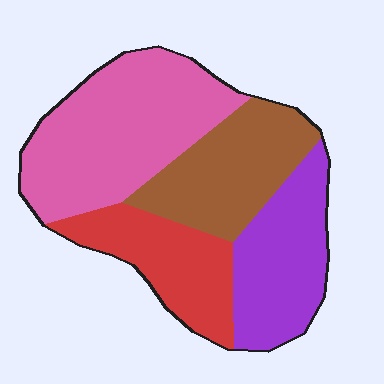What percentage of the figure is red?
Red covers 19% of the figure.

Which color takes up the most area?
Pink, at roughly 35%.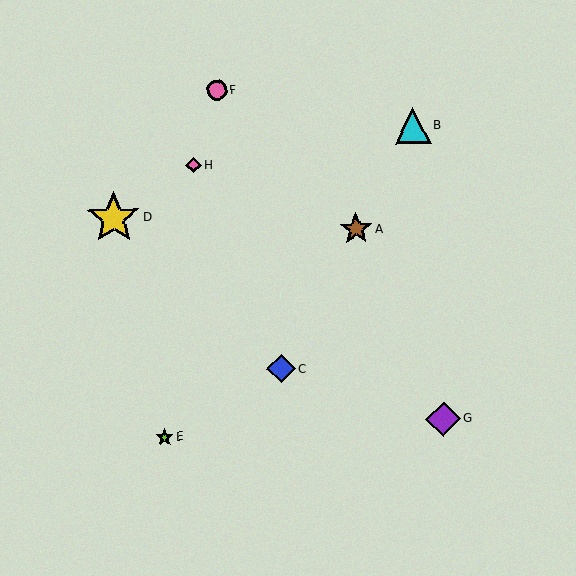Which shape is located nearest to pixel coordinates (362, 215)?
The brown star (labeled A) at (356, 229) is nearest to that location.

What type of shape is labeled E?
Shape E is a lime star.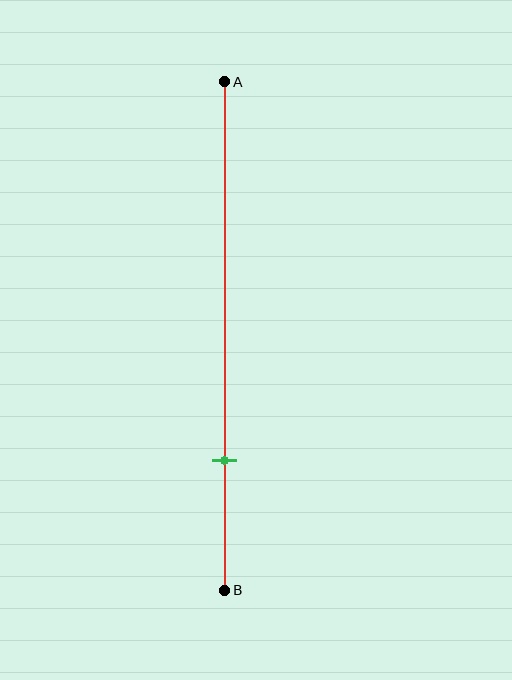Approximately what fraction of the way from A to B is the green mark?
The green mark is approximately 75% of the way from A to B.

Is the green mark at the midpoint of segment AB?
No, the mark is at about 75% from A, not at the 50% midpoint.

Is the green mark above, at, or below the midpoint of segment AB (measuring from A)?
The green mark is below the midpoint of segment AB.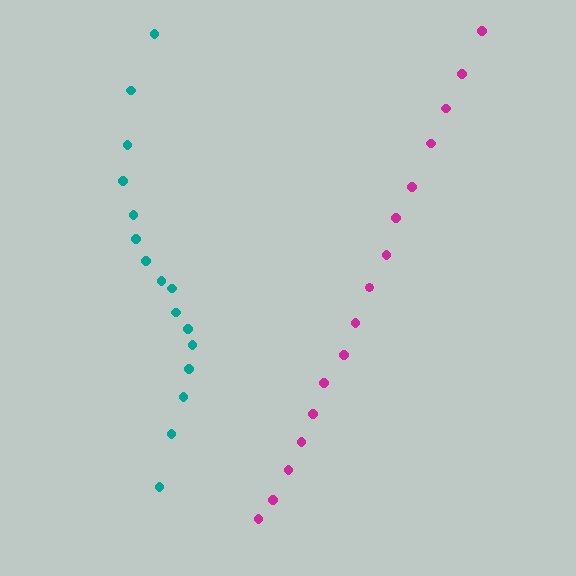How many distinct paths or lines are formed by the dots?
There are 2 distinct paths.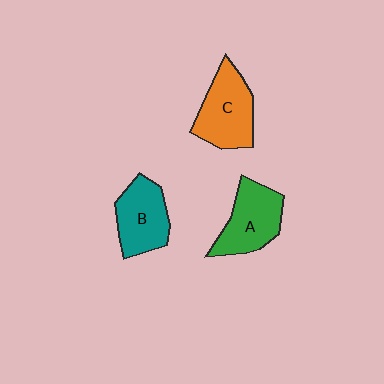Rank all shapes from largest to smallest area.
From largest to smallest: C (orange), A (green), B (teal).